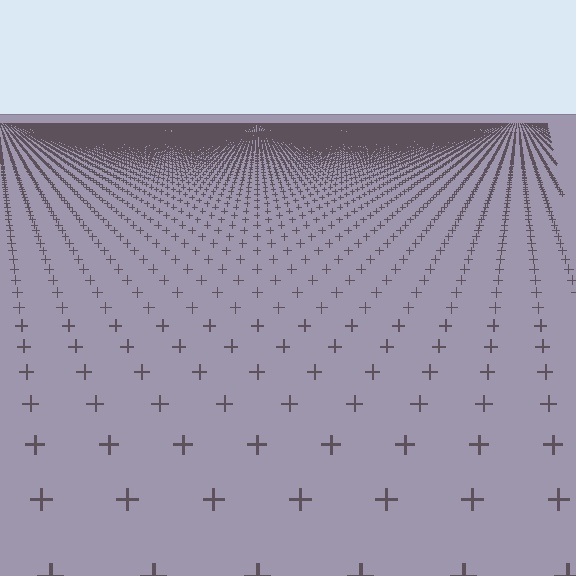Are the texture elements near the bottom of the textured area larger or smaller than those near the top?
Larger. Near the bottom, elements are closer to the viewer and appear at a bigger on-screen size.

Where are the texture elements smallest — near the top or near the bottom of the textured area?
Near the top.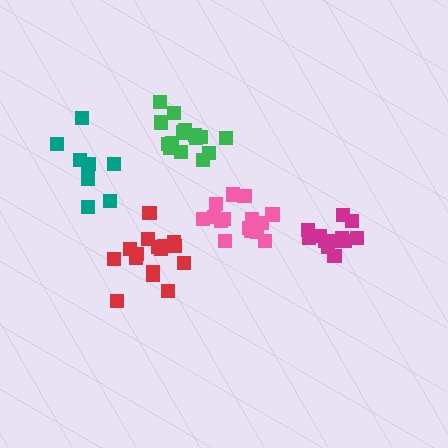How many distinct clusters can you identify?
There are 5 distinct clusters.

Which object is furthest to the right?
The magenta cluster is rightmost.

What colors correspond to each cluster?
The clusters are colored: magenta, teal, green, pink, red.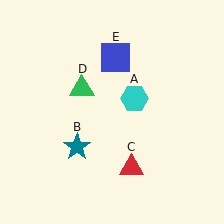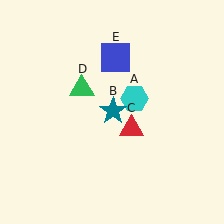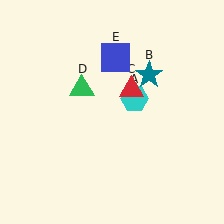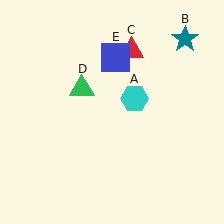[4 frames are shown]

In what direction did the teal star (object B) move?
The teal star (object B) moved up and to the right.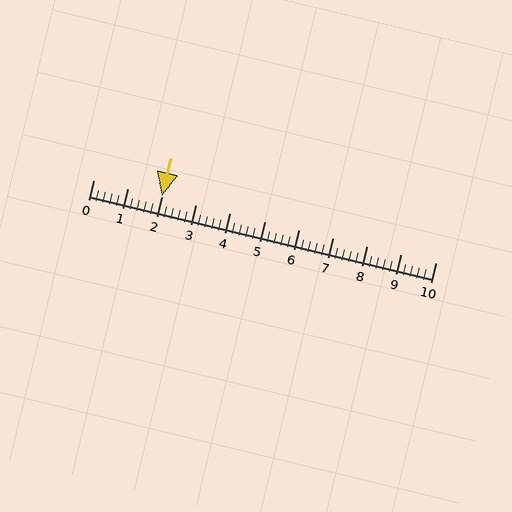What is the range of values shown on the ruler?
The ruler shows values from 0 to 10.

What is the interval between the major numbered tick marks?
The major tick marks are spaced 1 units apart.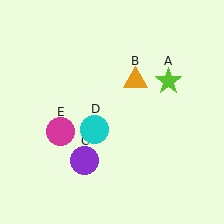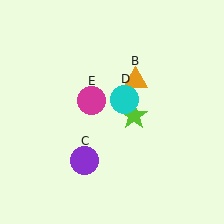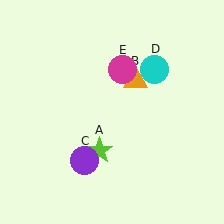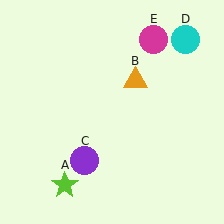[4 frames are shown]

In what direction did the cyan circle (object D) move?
The cyan circle (object D) moved up and to the right.